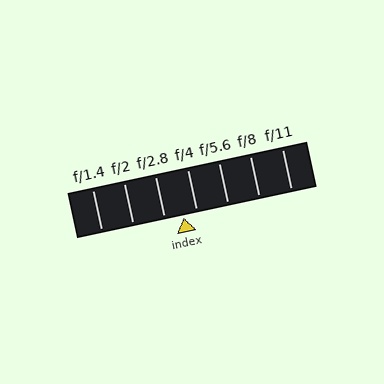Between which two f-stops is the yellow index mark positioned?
The index mark is between f/2.8 and f/4.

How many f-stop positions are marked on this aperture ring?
There are 7 f-stop positions marked.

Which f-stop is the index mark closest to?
The index mark is closest to f/4.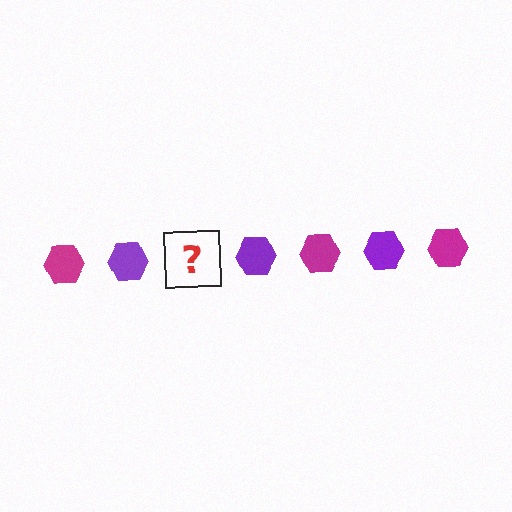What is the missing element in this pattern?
The missing element is a magenta hexagon.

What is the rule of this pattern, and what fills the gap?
The rule is that the pattern cycles through magenta, purple hexagons. The gap should be filled with a magenta hexagon.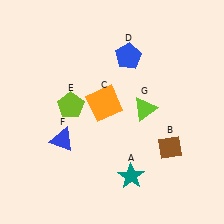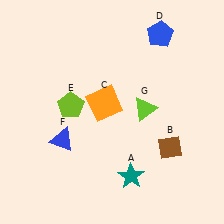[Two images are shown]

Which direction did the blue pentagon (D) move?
The blue pentagon (D) moved right.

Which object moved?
The blue pentagon (D) moved right.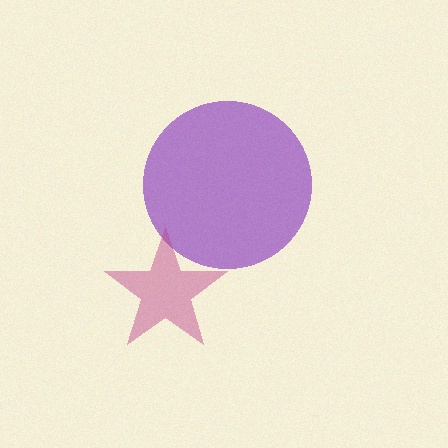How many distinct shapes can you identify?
There are 2 distinct shapes: a purple circle, a magenta star.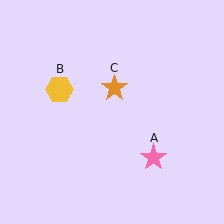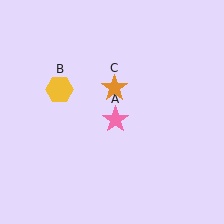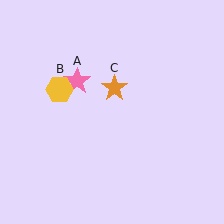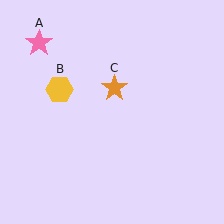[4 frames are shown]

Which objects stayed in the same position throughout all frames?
Yellow hexagon (object B) and orange star (object C) remained stationary.